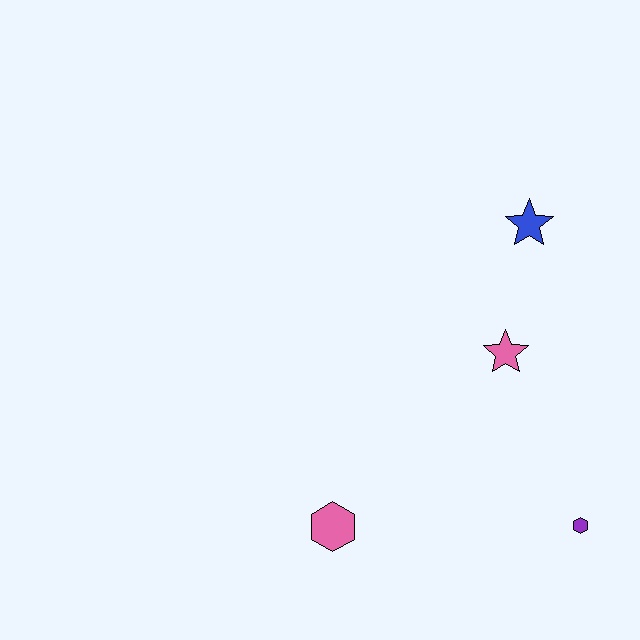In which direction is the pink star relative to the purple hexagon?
The pink star is above the purple hexagon.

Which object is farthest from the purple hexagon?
The blue star is farthest from the purple hexagon.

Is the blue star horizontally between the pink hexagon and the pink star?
No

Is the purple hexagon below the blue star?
Yes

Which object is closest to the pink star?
The blue star is closest to the pink star.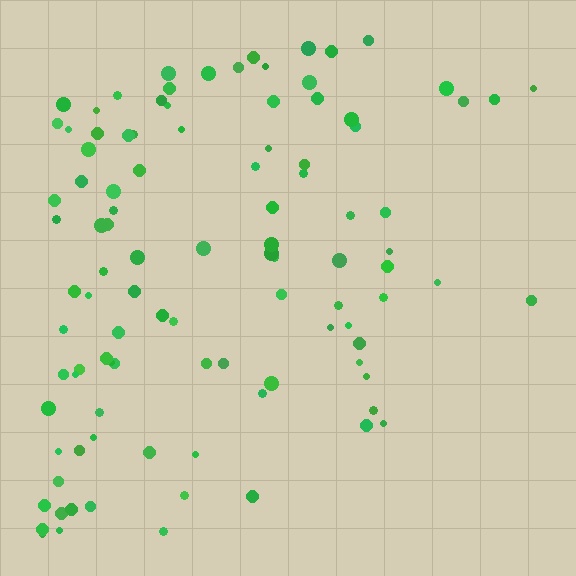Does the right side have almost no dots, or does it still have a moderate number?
Still a moderate number, just noticeably fewer than the left.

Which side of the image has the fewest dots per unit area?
The right.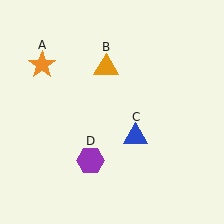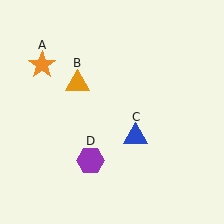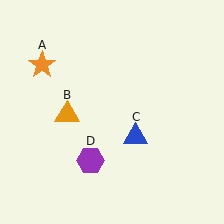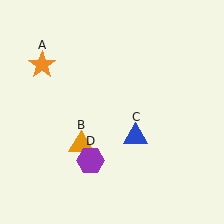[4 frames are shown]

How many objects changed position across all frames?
1 object changed position: orange triangle (object B).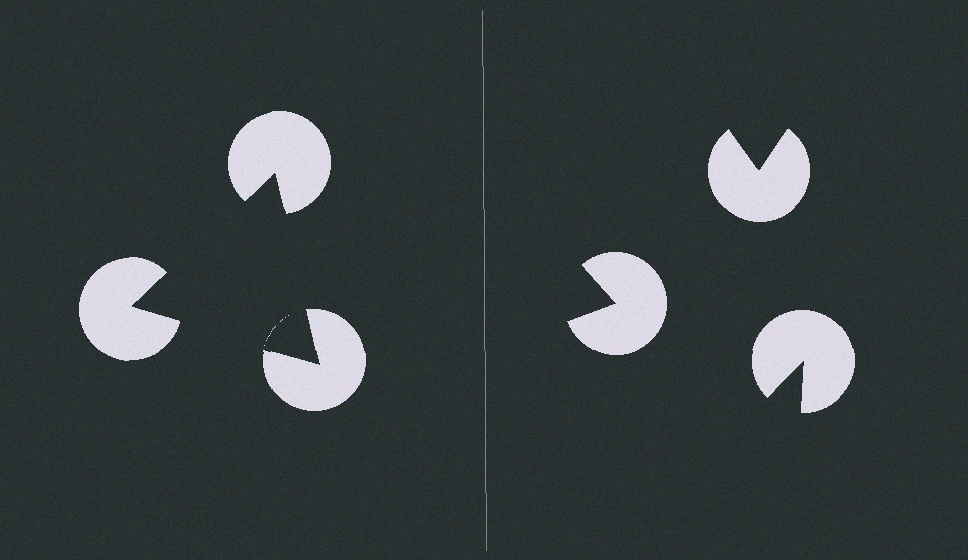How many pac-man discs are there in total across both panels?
6 — 3 on each side.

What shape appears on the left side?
An illusory triangle.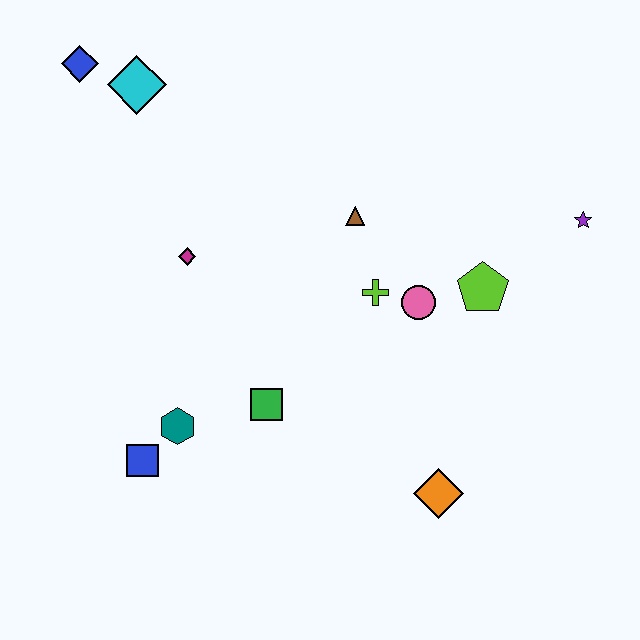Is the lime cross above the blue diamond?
No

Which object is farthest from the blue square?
The purple star is farthest from the blue square.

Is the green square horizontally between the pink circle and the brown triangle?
No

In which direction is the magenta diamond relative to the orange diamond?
The magenta diamond is to the left of the orange diamond.